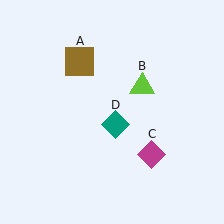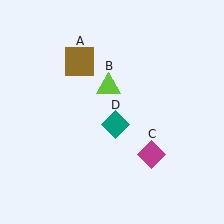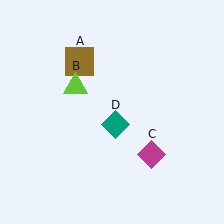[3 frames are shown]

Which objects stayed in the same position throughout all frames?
Brown square (object A) and magenta diamond (object C) and teal diamond (object D) remained stationary.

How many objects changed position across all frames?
1 object changed position: lime triangle (object B).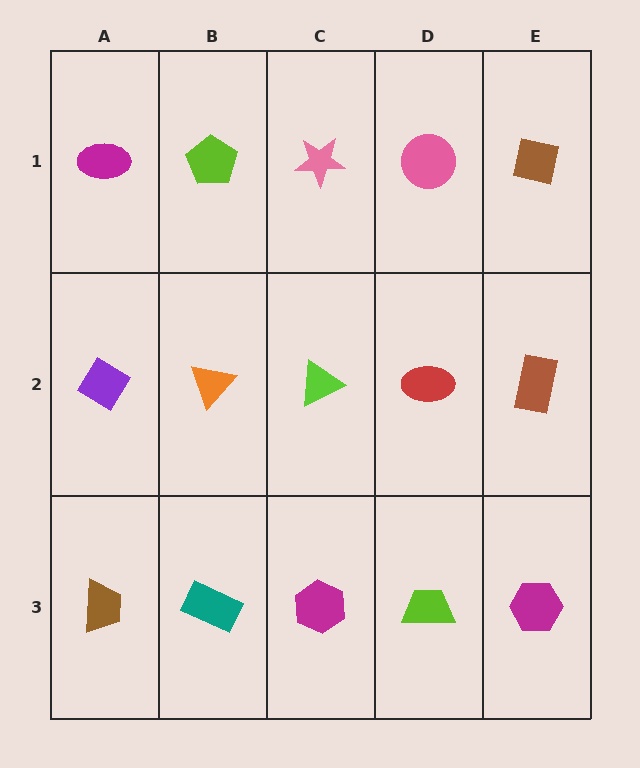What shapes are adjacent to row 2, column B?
A lime pentagon (row 1, column B), a teal rectangle (row 3, column B), a purple diamond (row 2, column A), a lime triangle (row 2, column C).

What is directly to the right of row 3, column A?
A teal rectangle.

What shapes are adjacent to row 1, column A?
A purple diamond (row 2, column A), a lime pentagon (row 1, column B).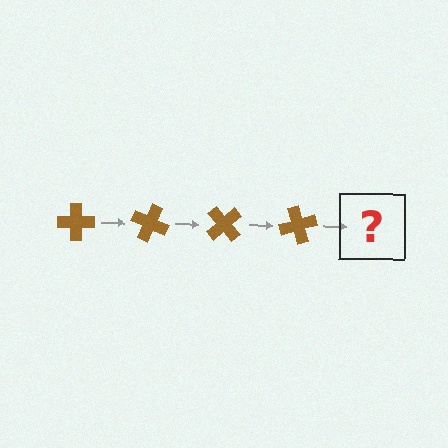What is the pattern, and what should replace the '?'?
The pattern is that the cross rotates 25 degrees each step. The '?' should be a brown cross rotated 100 degrees.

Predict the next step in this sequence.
The next step is a brown cross rotated 100 degrees.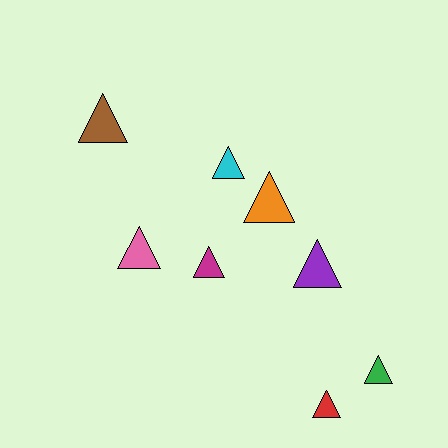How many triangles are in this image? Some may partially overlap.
There are 8 triangles.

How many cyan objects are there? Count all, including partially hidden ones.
There is 1 cyan object.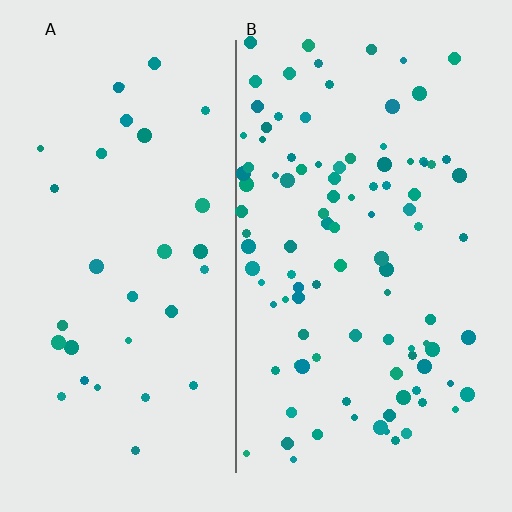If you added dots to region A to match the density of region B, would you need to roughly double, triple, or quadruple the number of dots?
Approximately triple.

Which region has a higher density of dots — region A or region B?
B (the right).